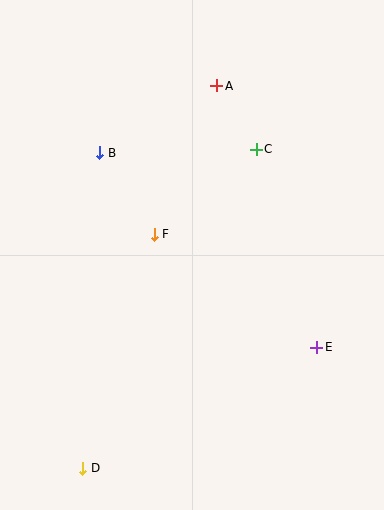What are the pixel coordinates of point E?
Point E is at (317, 347).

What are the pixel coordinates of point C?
Point C is at (256, 149).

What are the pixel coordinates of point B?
Point B is at (100, 153).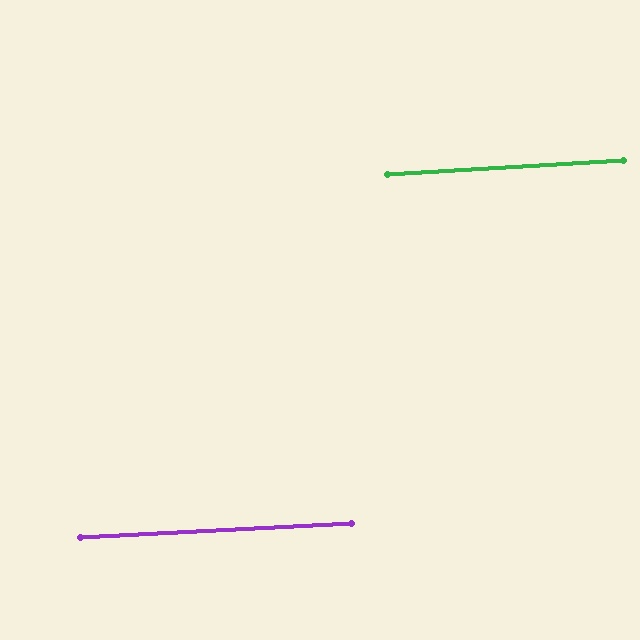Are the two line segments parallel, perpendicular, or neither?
Parallel — their directions differ by only 0.5°.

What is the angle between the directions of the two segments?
Approximately 0 degrees.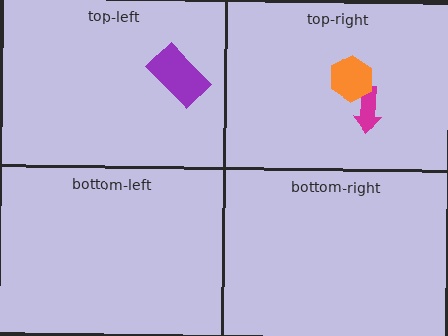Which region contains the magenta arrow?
The top-right region.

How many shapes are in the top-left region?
1.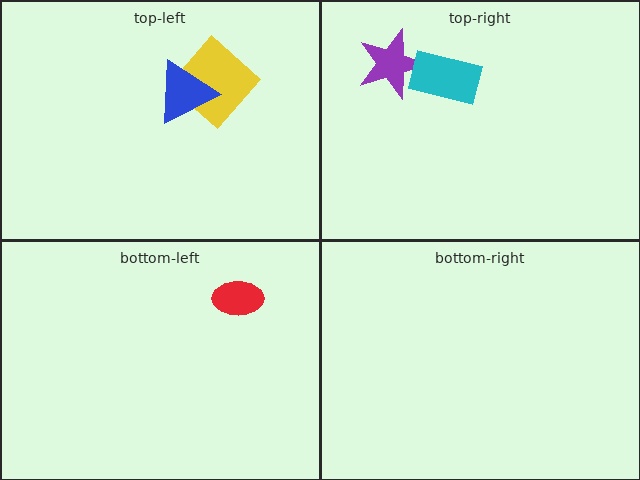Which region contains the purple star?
The top-right region.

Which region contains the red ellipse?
The bottom-left region.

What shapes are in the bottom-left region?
The red ellipse.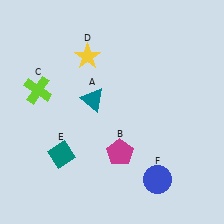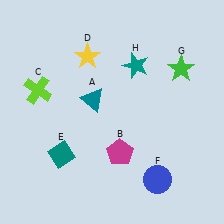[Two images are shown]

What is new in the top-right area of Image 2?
A teal star (H) was added in the top-right area of Image 2.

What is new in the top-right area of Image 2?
A green star (G) was added in the top-right area of Image 2.